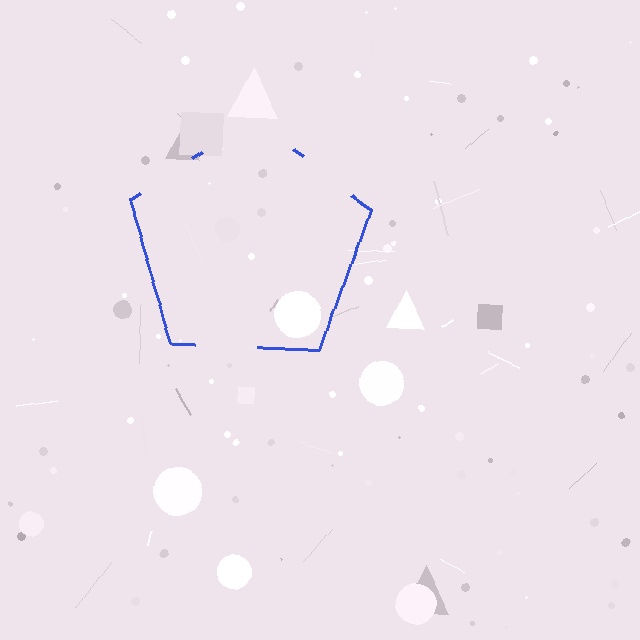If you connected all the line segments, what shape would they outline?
They would outline a pentagon.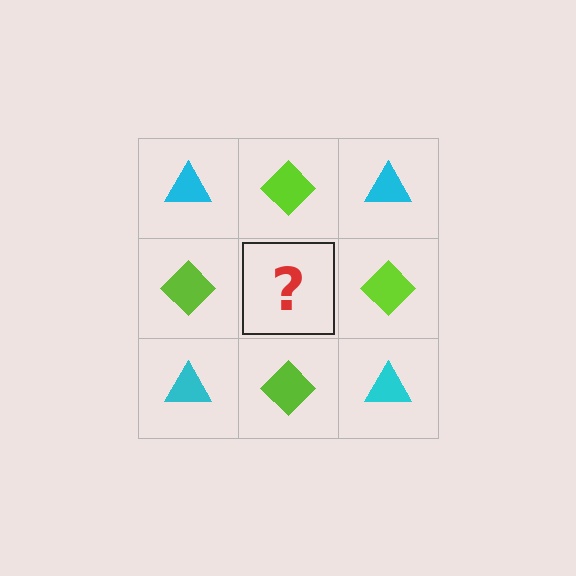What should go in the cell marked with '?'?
The missing cell should contain a cyan triangle.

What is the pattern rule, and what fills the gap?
The rule is that it alternates cyan triangle and lime diamond in a checkerboard pattern. The gap should be filled with a cyan triangle.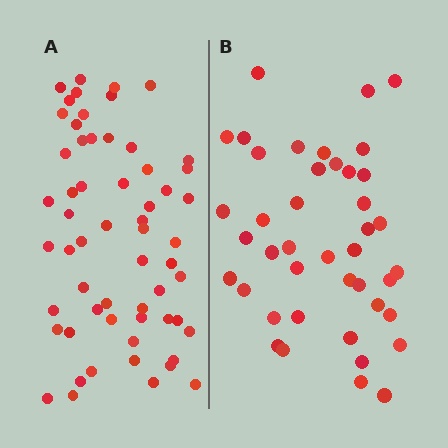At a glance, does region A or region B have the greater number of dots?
Region A (the left region) has more dots.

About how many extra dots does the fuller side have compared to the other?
Region A has approximately 15 more dots than region B.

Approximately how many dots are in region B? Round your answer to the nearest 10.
About 40 dots. (The exact count is 42, which rounds to 40.)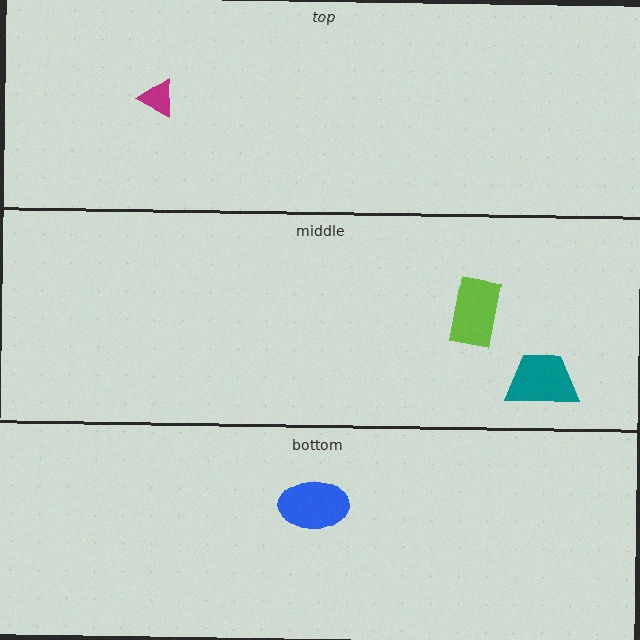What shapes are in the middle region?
The teal trapezoid, the lime rectangle.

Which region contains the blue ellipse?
The bottom region.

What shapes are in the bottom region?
The blue ellipse.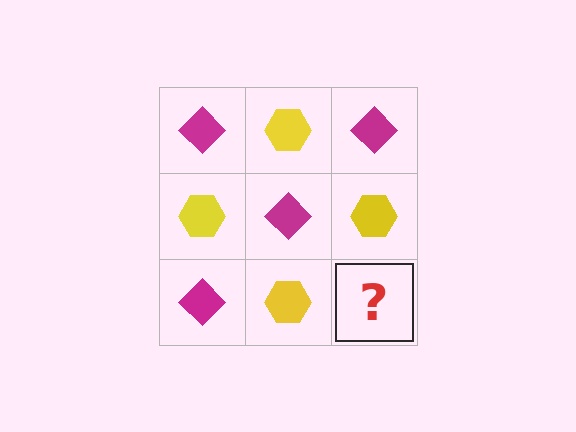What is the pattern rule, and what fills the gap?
The rule is that it alternates magenta diamond and yellow hexagon in a checkerboard pattern. The gap should be filled with a magenta diamond.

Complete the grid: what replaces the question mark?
The question mark should be replaced with a magenta diamond.